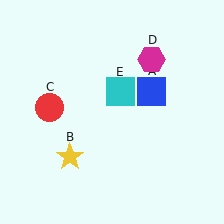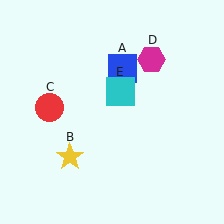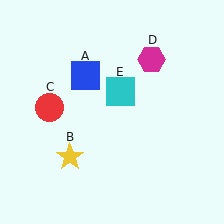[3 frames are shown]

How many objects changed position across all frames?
1 object changed position: blue square (object A).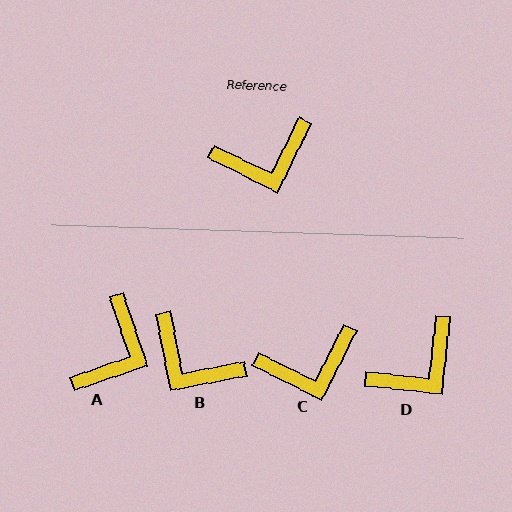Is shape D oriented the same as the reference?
No, it is off by about 20 degrees.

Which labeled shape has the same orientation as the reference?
C.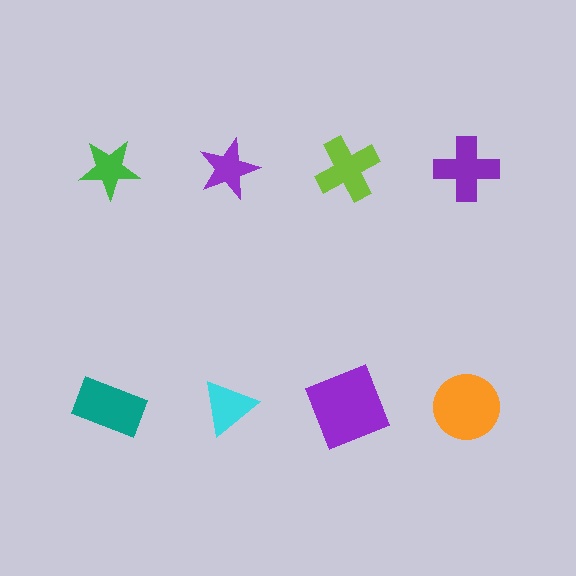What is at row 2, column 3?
A purple square.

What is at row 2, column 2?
A cyan triangle.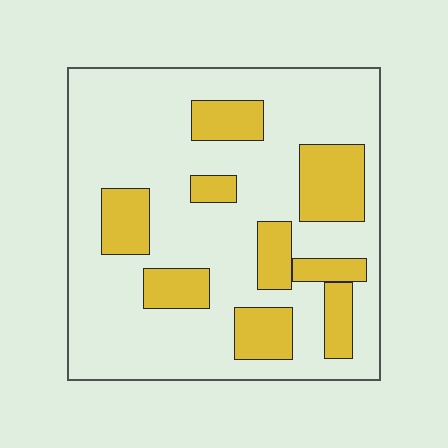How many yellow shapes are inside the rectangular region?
9.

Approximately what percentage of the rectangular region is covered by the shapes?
Approximately 25%.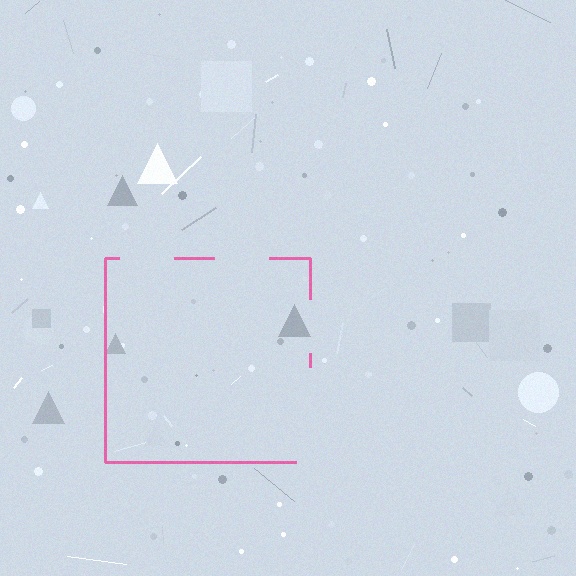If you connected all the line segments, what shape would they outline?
They would outline a square.